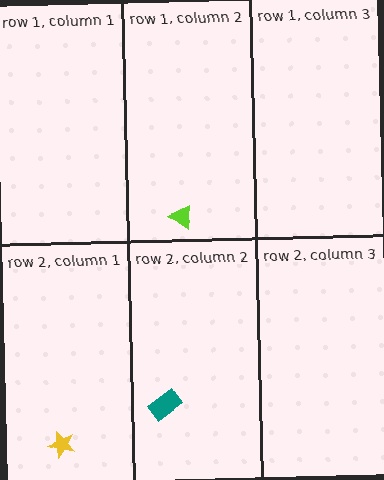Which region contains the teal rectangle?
The row 2, column 2 region.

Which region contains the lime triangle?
The row 1, column 2 region.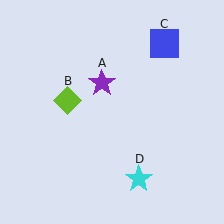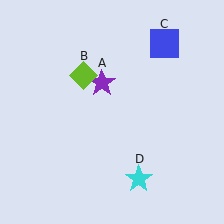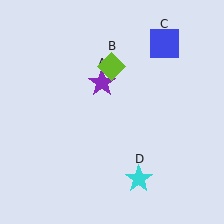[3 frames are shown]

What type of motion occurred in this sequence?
The lime diamond (object B) rotated clockwise around the center of the scene.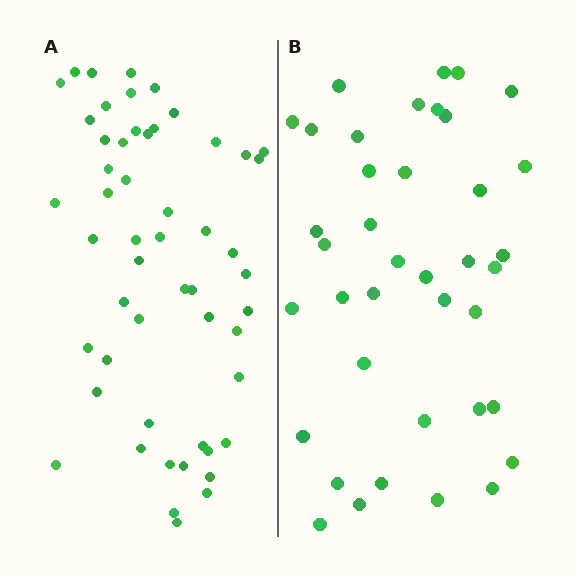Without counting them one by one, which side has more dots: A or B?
Region A (the left region) has more dots.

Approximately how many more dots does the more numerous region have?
Region A has approximately 15 more dots than region B.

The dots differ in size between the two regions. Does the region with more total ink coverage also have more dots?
No. Region B has more total ink coverage because its dots are larger, but region A actually contains more individual dots. Total area can be misleading — the number of items is what matters here.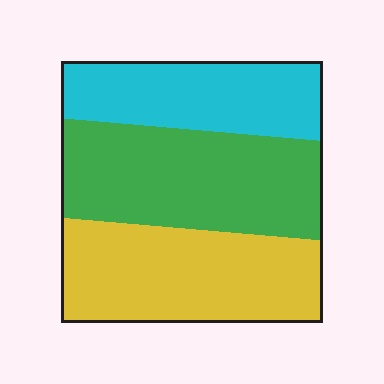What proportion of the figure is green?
Green covers around 40% of the figure.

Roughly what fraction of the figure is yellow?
Yellow covers 36% of the figure.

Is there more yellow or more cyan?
Yellow.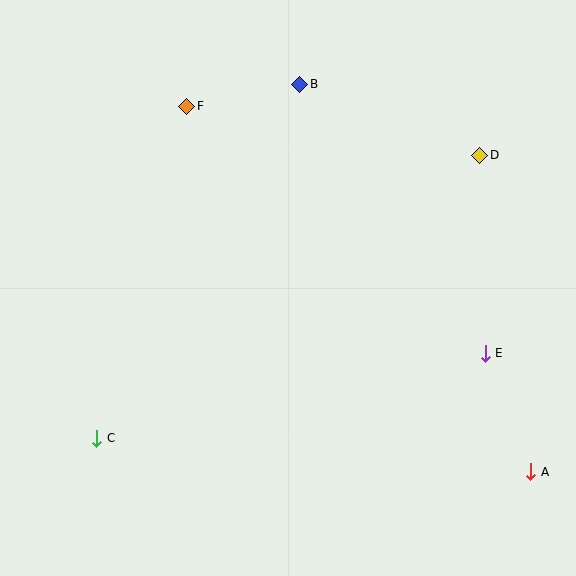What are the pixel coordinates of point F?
Point F is at (187, 106).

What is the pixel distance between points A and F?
The distance between A and F is 502 pixels.